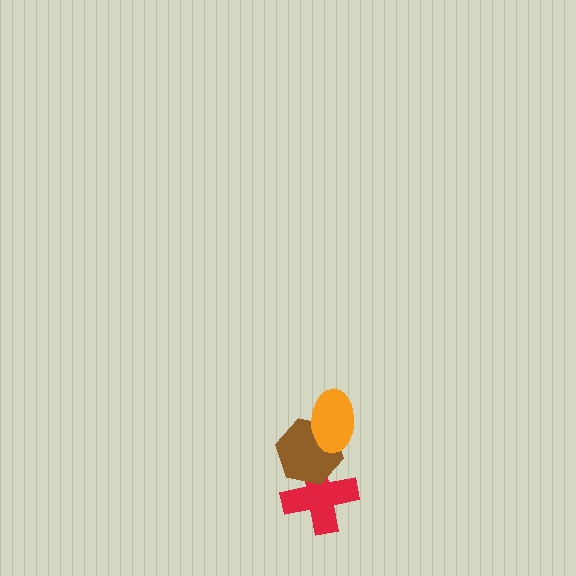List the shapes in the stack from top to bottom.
From top to bottom: the orange ellipse, the brown hexagon, the red cross.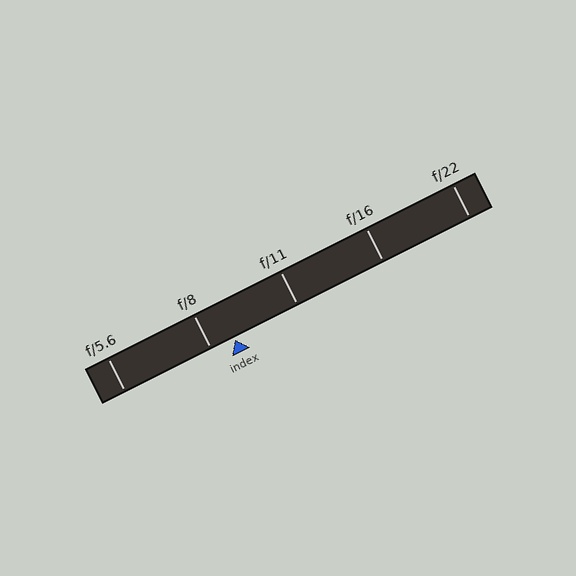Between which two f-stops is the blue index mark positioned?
The index mark is between f/8 and f/11.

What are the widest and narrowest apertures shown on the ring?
The widest aperture shown is f/5.6 and the narrowest is f/22.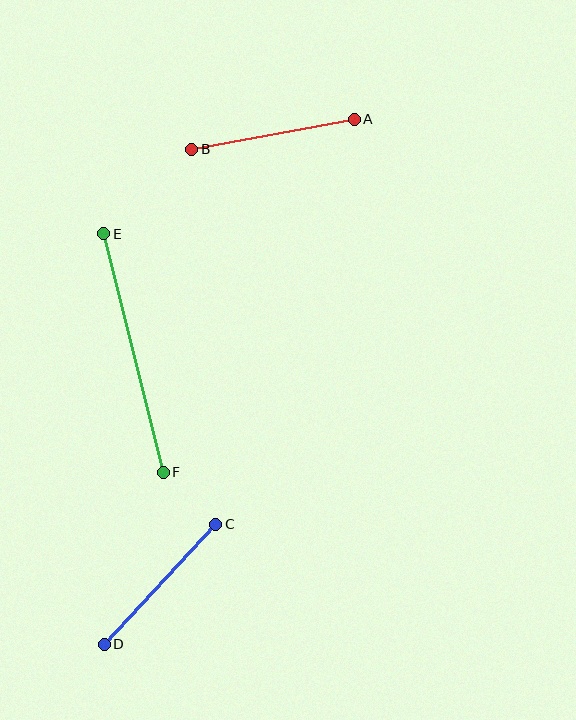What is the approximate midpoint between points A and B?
The midpoint is at approximately (273, 134) pixels.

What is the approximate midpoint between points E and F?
The midpoint is at approximately (133, 353) pixels.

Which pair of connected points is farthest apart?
Points E and F are farthest apart.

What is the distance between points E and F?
The distance is approximately 246 pixels.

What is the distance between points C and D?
The distance is approximately 163 pixels.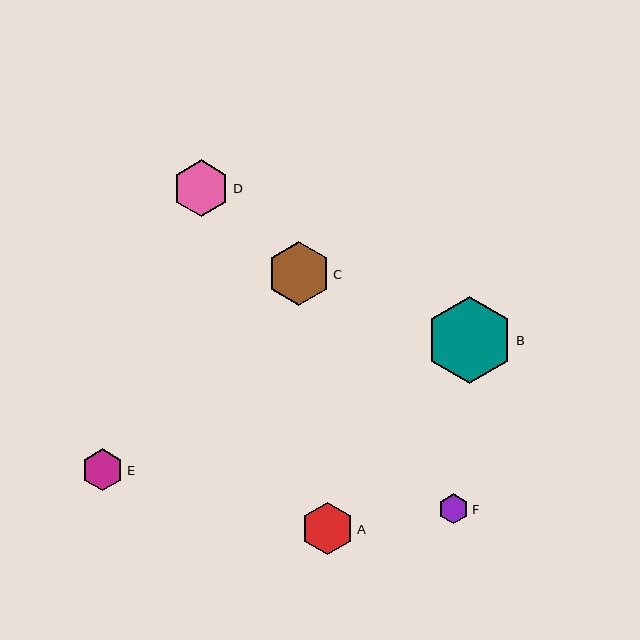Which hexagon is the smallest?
Hexagon F is the smallest with a size of approximately 30 pixels.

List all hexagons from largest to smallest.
From largest to smallest: B, C, D, A, E, F.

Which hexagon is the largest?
Hexagon B is the largest with a size of approximately 87 pixels.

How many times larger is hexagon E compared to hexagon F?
Hexagon E is approximately 1.4 times the size of hexagon F.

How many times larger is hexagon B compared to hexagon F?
Hexagon B is approximately 2.9 times the size of hexagon F.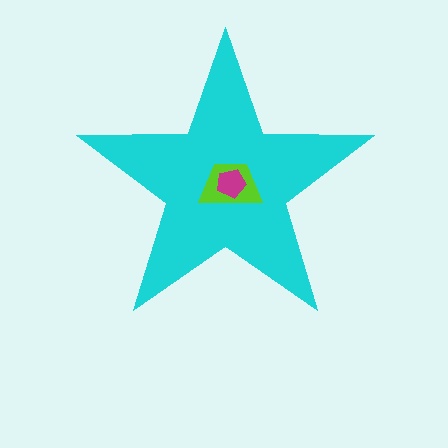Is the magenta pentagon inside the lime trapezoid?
Yes.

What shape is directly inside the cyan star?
The lime trapezoid.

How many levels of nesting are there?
3.